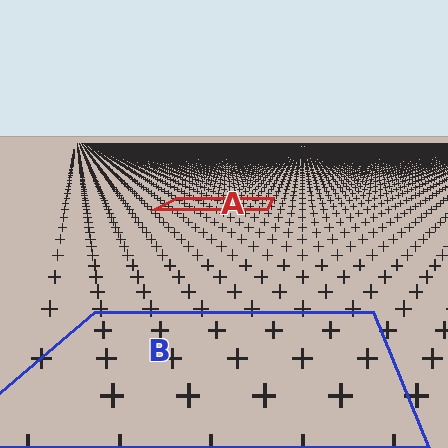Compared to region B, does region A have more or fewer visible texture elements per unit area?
Region A has more texture elements per unit area — they are packed more densely because it is farther away.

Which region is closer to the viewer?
Region B is closer. The texture elements there are larger and more spread out.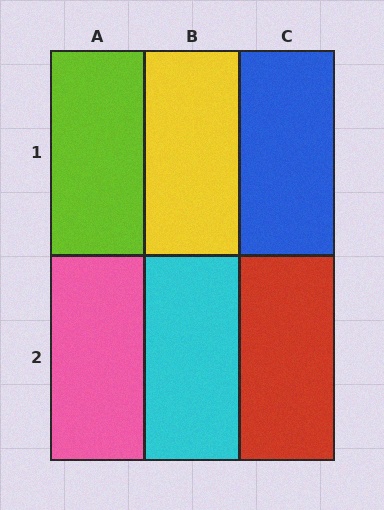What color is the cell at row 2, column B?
Cyan.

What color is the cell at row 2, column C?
Red.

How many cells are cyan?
1 cell is cyan.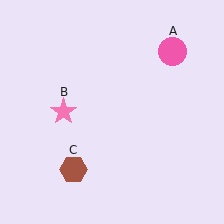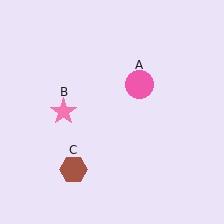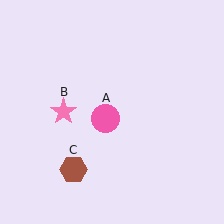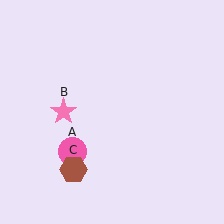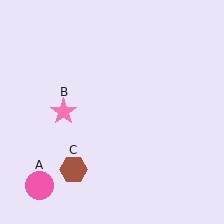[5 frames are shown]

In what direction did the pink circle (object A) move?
The pink circle (object A) moved down and to the left.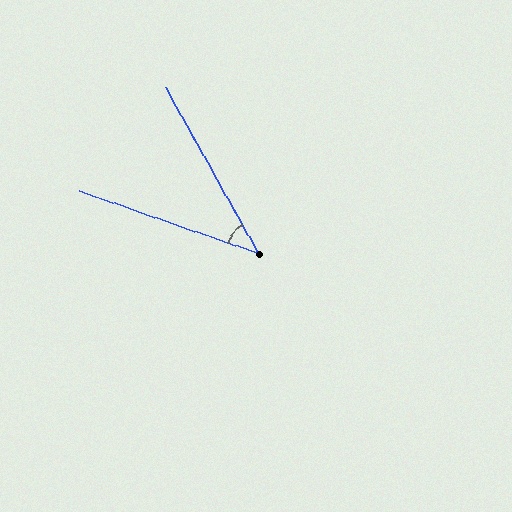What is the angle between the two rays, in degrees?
Approximately 42 degrees.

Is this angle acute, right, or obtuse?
It is acute.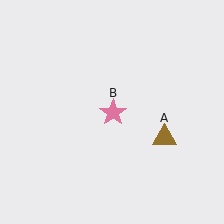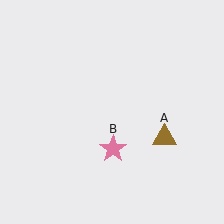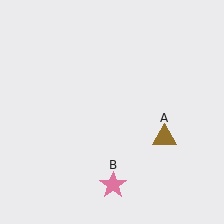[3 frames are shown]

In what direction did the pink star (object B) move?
The pink star (object B) moved down.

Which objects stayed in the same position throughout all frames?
Brown triangle (object A) remained stationary.